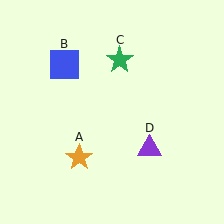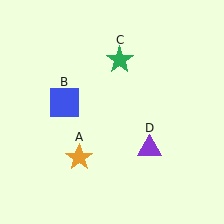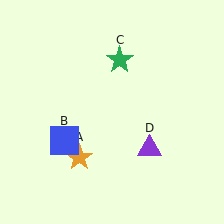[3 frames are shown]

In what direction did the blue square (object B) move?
The blue square (object B) moved down.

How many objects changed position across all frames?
1 object changed position: blue square (object B).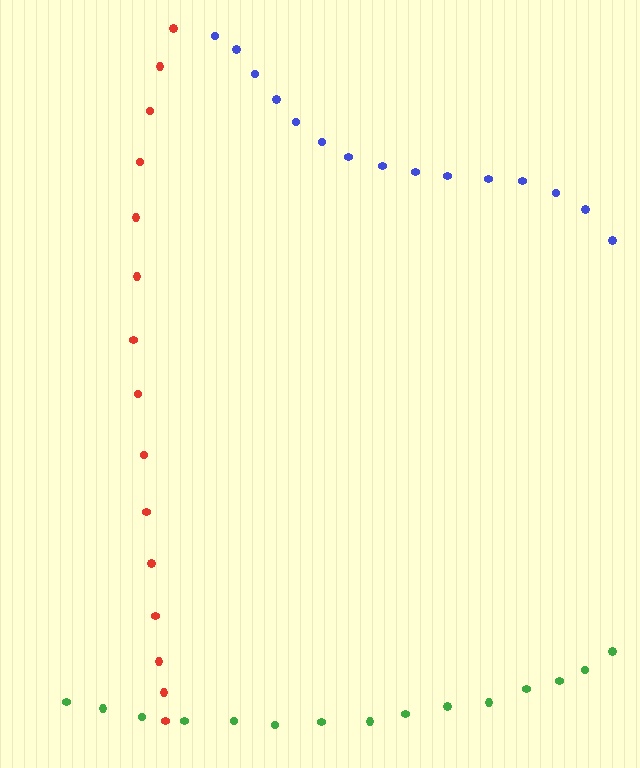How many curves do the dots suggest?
There are 3 distinct paths.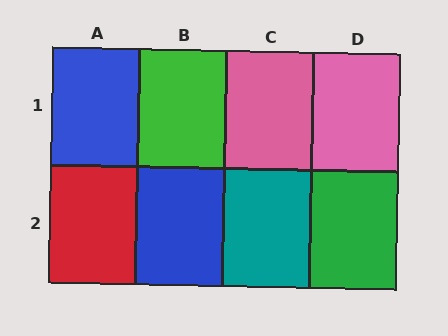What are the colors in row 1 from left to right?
Blue, green, pink, pink.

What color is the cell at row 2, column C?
Teal.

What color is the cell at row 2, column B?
Blue.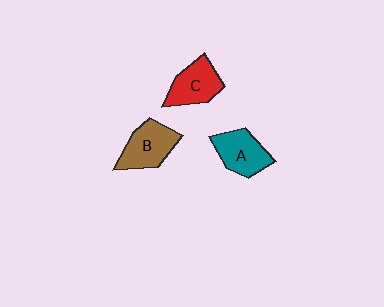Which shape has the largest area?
Shape B (brown).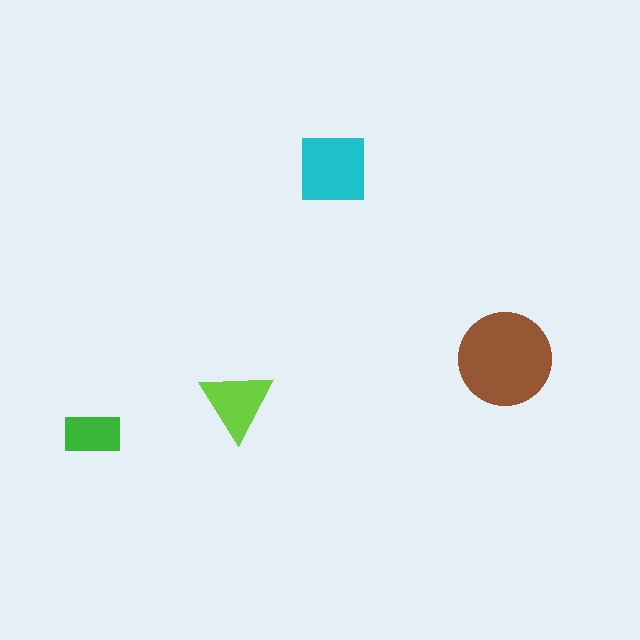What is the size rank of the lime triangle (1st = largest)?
3rd.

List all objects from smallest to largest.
The green rectangle, the lime triangle, the cyan square, the brown circle.